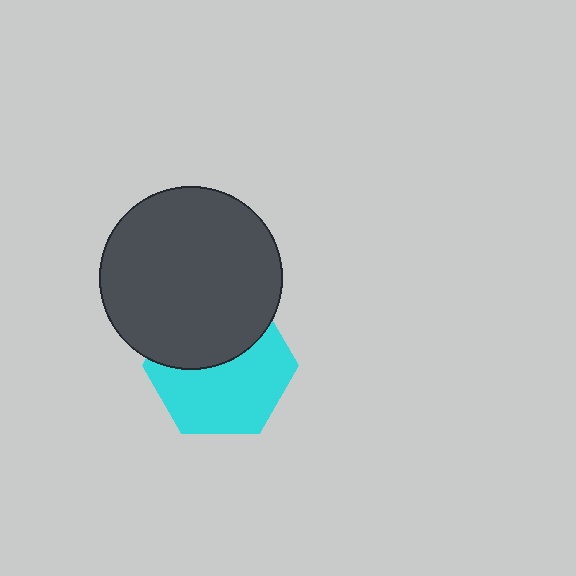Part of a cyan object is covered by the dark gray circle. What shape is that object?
It is a hexagon.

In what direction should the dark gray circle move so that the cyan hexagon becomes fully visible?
The dark gray circle should move up. That is the shortest direction to clear the overlap and leave the cyan hexagon fully visible.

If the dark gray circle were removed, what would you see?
You would see the complete cyan hexagon.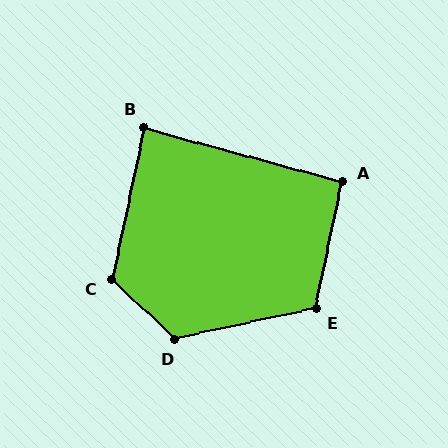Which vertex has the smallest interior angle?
B, at approximately 87 degrees.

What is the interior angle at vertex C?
Approximately 121 degrees (obtuse).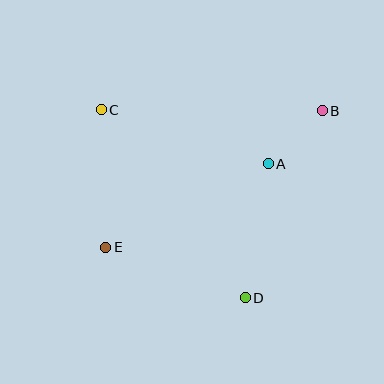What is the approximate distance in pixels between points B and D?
The distance between B and D is approximately 202 pixels.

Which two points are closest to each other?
Points A and B are closest to each other.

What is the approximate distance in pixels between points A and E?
The distance between A and E is approximately 183 pixels.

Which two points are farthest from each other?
Points B and E are farthest from each other.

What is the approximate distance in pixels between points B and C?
The distance between B and C is approximately 221 pixels.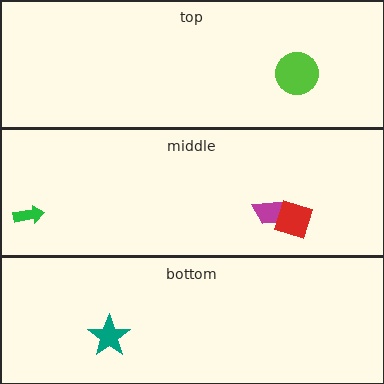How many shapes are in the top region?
1.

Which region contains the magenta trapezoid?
The middle region.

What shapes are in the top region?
The lime circle.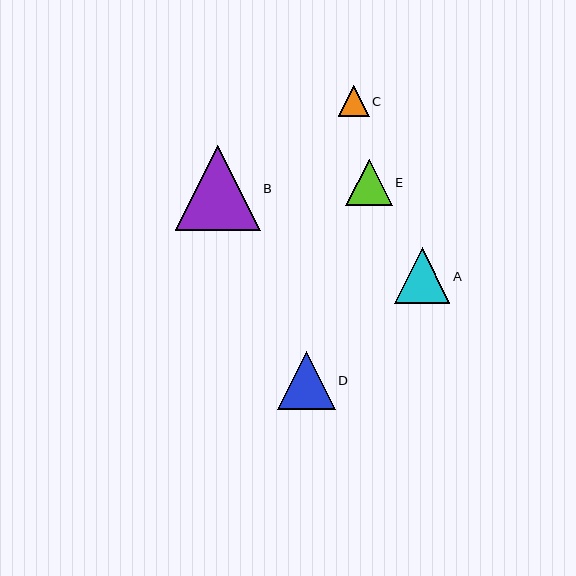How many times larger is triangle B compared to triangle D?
Triangle B is approximately 1.5 times the size of triangle D.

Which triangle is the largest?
Triangle B is the largest with a size of approximately 85 pixels.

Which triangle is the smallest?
Triangle C is the smallest with a size of approximately 30 pixels.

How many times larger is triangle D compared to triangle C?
Triangle D is approximately 1.9 times the size of triangle C.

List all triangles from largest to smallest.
From largest to smallest: B, D, A, E, C.